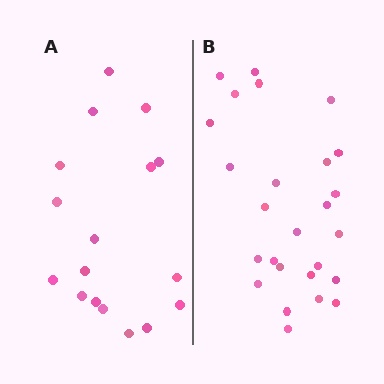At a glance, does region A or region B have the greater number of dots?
Region B (the right region) has more dots.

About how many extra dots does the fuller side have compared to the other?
Region B has roughly 8 or so more dots than region A.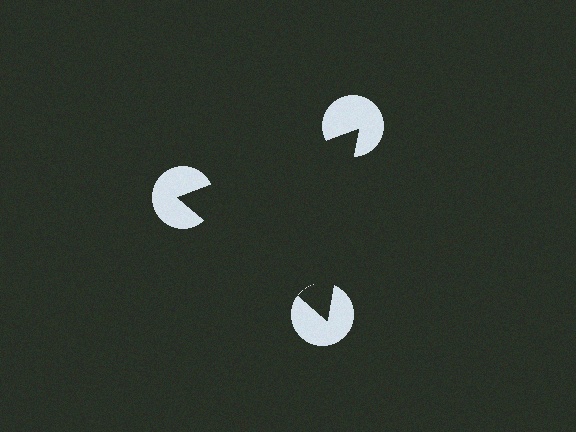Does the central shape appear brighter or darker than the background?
It typically appears slightly darker than the background, even though no actual brightness change is drawn.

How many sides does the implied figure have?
3 sides.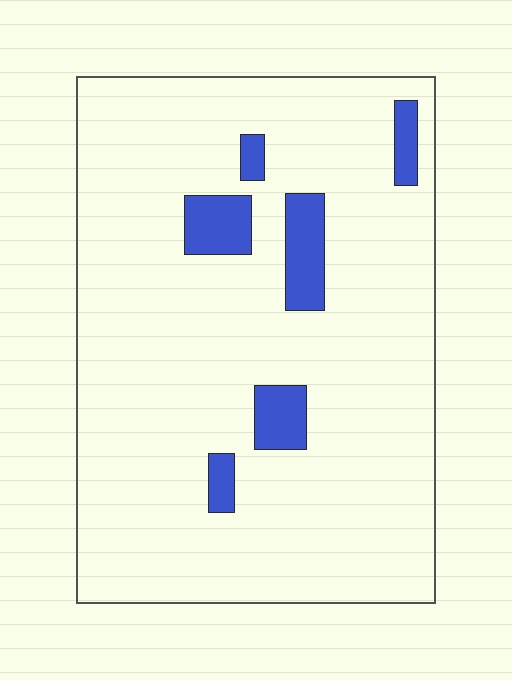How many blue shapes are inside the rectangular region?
6.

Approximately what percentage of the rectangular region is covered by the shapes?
Approximately 10%.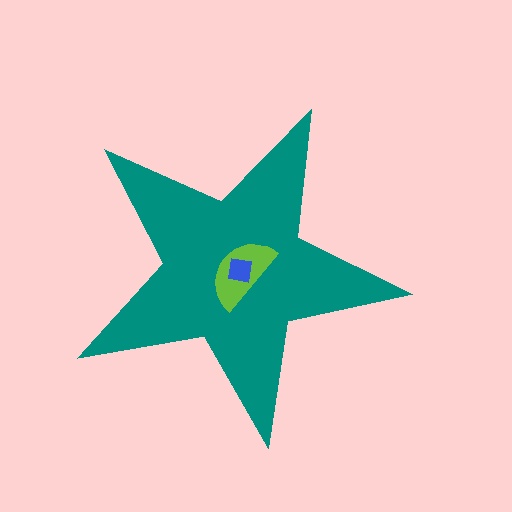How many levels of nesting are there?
3.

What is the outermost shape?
The teal star.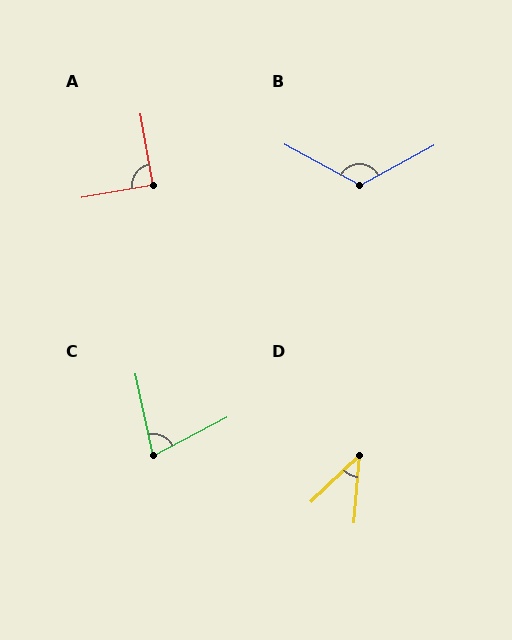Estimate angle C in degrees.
Approximately 74 degrees.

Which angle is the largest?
B, at approximately 123 degrees.